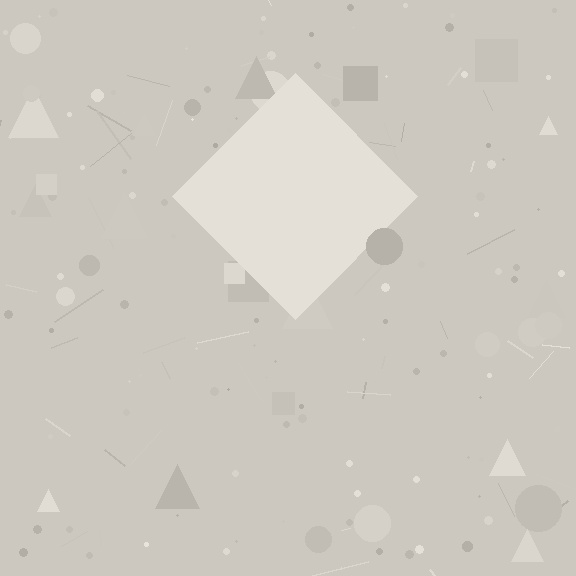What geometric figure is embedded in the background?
A diamond is embedded in the background.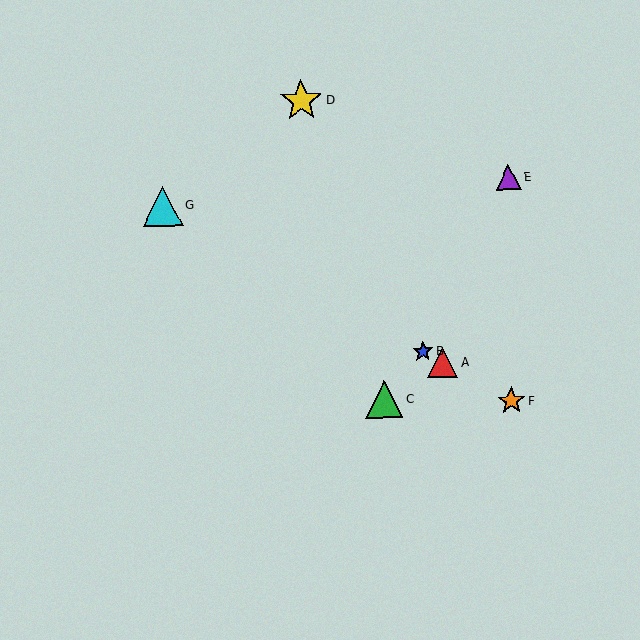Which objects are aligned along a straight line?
Objects A, B, F, G are aligned along a straight line.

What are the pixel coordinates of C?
Object C is at (384, 399).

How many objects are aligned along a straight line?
4 objects (A, B, F, G) are aligned along a straight line.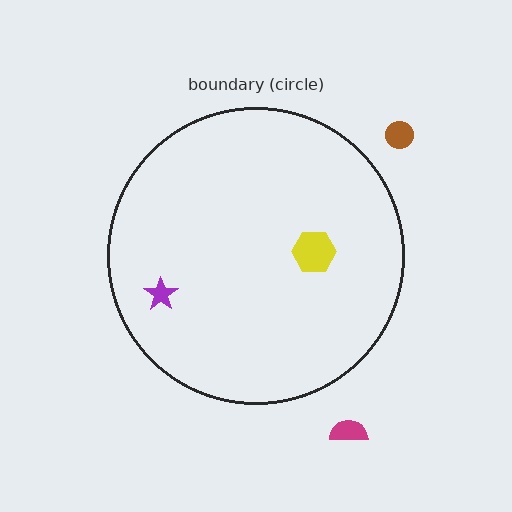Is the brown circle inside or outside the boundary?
Outside.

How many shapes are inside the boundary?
2 inside, 2 outside.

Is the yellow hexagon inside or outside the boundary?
Inside.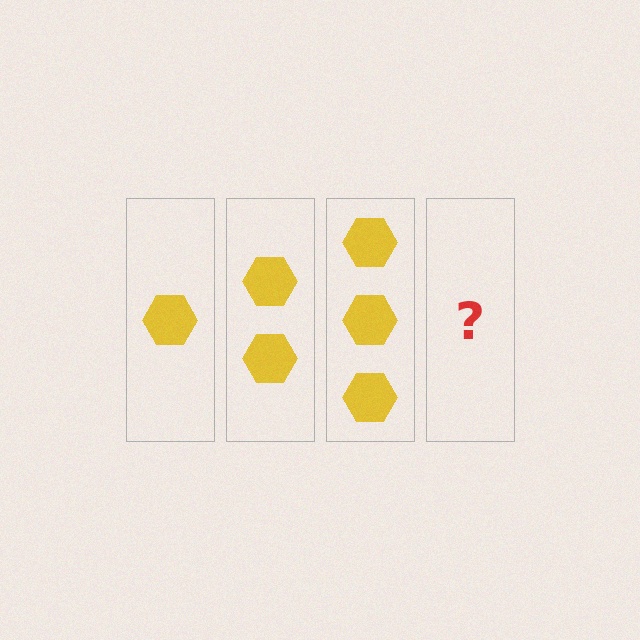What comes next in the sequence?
The next element should be 4 hexagons.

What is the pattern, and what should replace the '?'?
The pattern is that each step adds one more hexagon. The '?' should be 4 hexagons.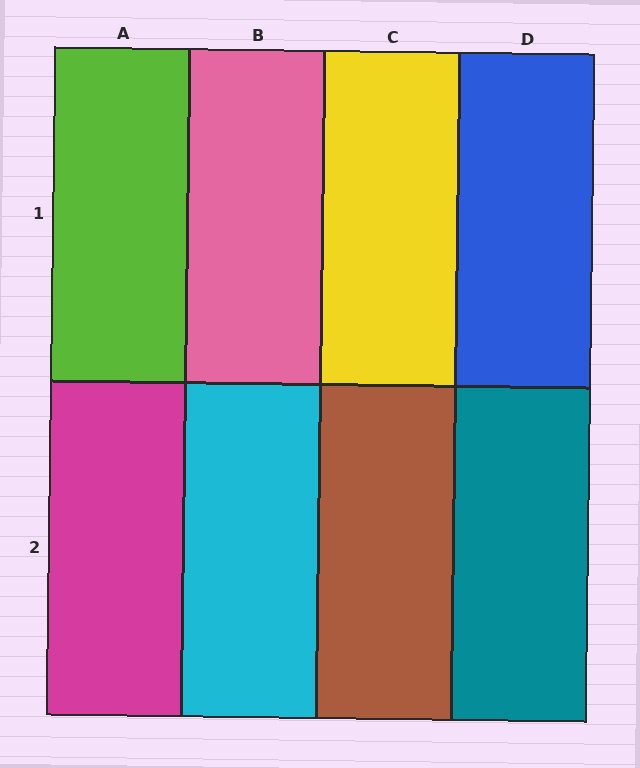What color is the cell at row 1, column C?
Yellow.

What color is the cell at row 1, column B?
Pink.